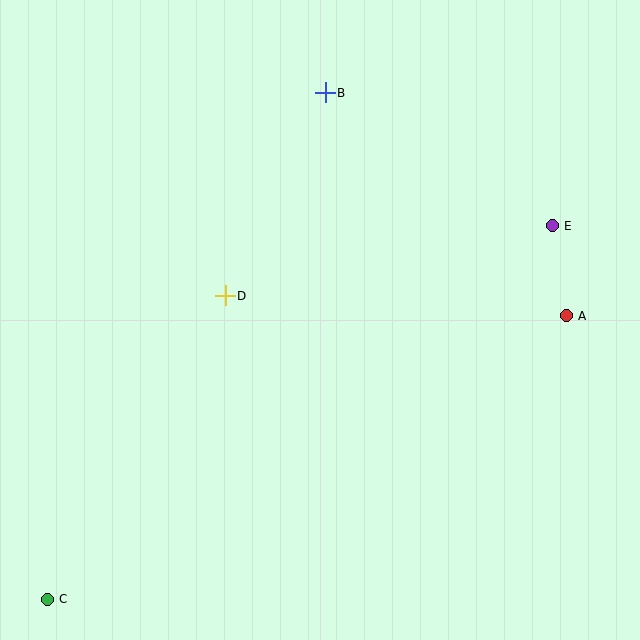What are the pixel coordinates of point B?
Point B is at (325, 93).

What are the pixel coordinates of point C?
Point C is at (47, 599).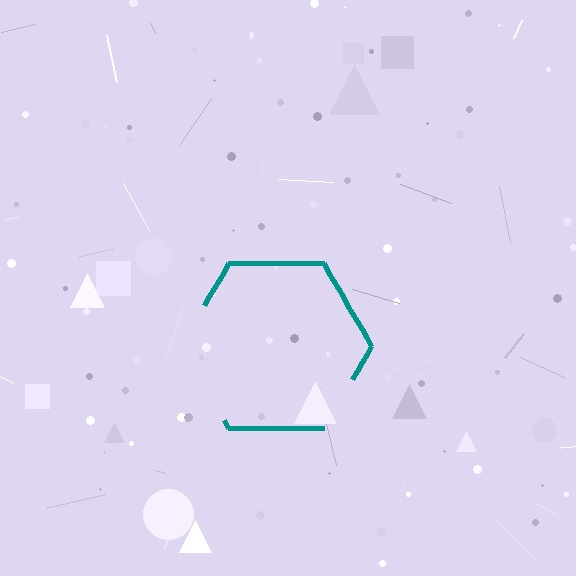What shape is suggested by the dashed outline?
The dashed outline suggests a hexagon.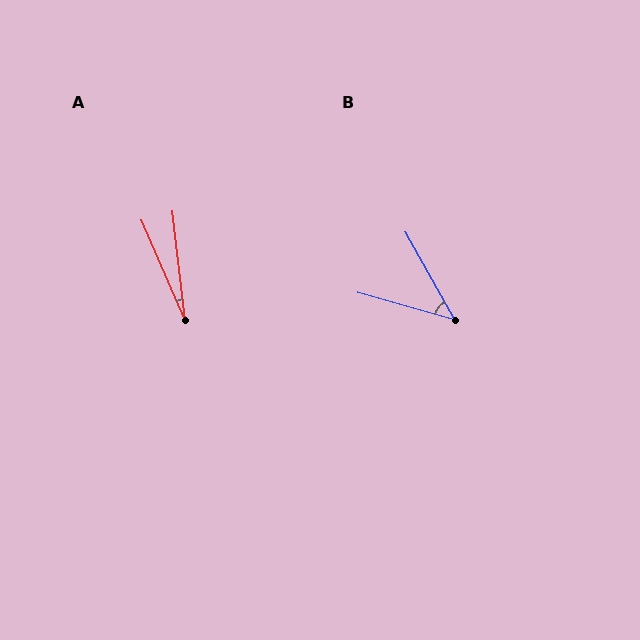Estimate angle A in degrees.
Approximately 17 degrees.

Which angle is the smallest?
A, at approximately 17 degrees.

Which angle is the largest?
B, at approximately 45 degrees.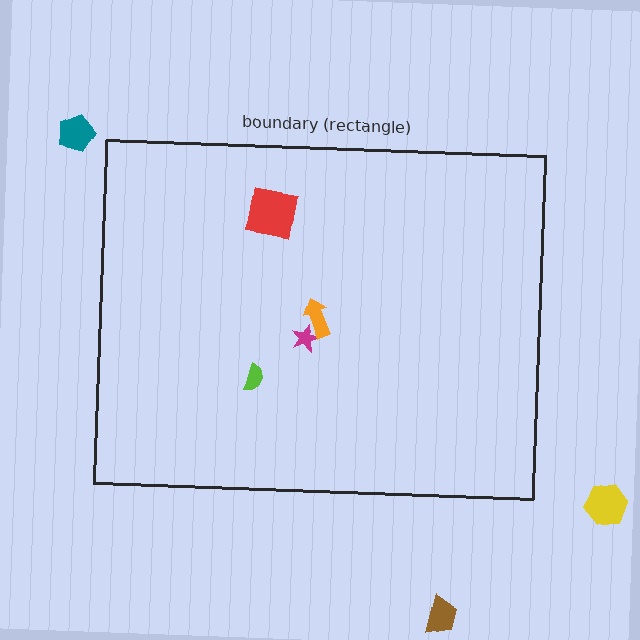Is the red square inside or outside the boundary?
Inside.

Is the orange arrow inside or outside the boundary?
Inside.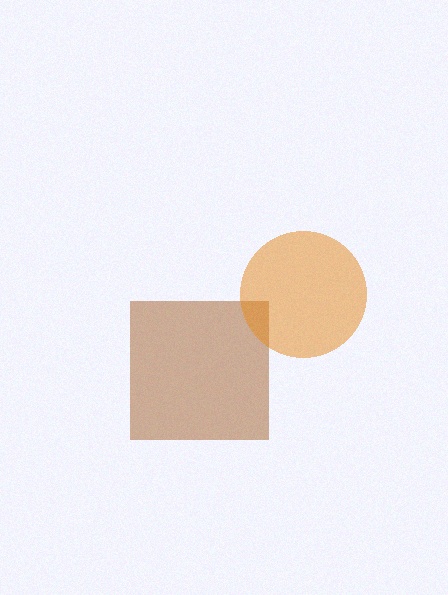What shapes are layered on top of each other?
The layered shapes are: a brown square, an orange circle.